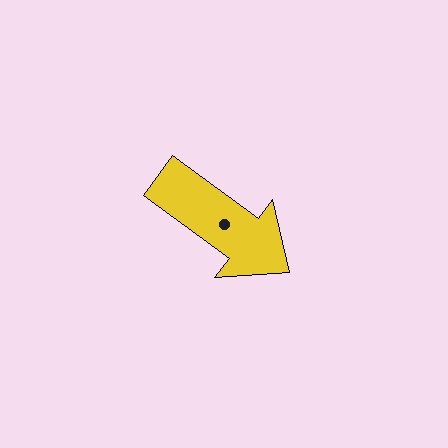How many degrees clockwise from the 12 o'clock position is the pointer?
Approximately 126 degrees.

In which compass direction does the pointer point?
Southeast.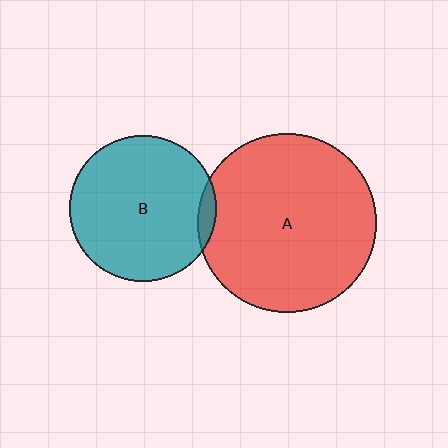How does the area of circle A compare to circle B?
Approximately 1.5 times.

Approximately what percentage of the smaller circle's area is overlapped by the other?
Approximately 5%.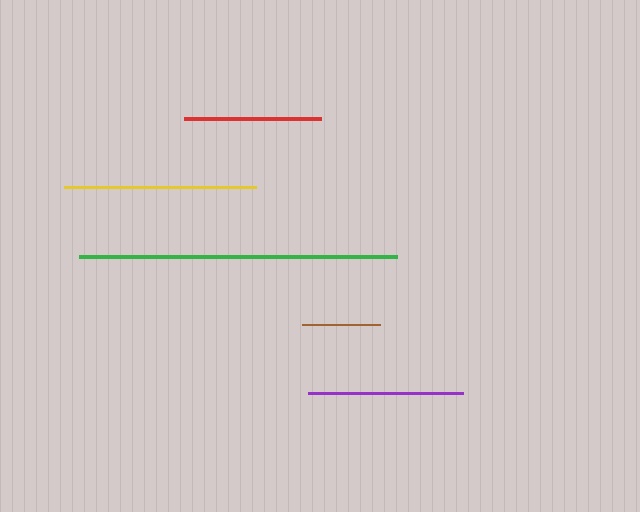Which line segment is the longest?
The green line is the longest at approximately 318 pixels.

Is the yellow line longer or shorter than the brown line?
The yellow line is longer than the brown line.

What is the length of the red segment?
The red segment is approximately 137 pixels long.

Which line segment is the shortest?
The brown line is the shortest at approximately 78 pixels.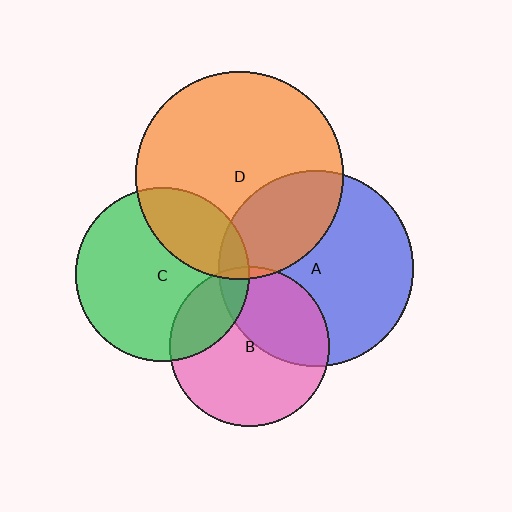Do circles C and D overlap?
Yes.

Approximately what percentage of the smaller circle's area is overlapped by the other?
Approximately 30%.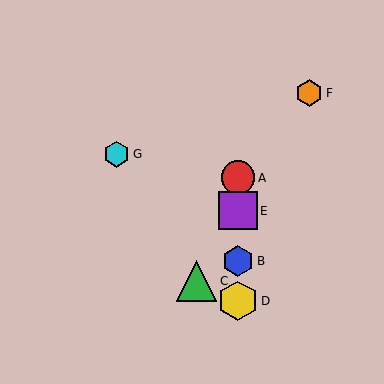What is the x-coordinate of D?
Object D is at x≈238.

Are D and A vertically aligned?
Yes, both are at x≈238.